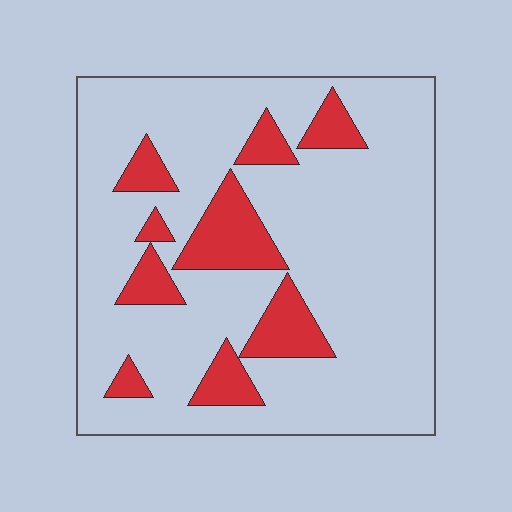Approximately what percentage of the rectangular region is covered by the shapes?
Approximately 20%.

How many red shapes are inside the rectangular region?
9.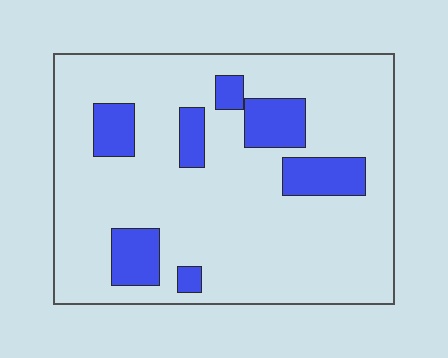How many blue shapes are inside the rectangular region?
7.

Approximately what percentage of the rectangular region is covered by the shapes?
Approximately 15%.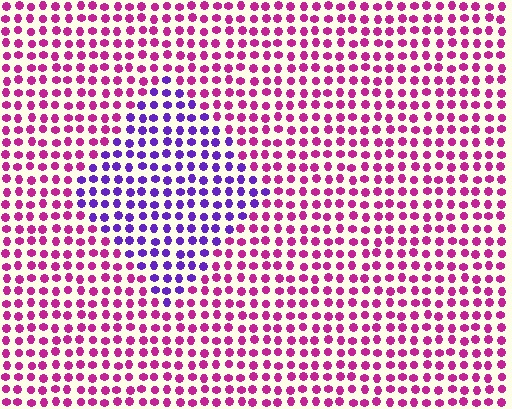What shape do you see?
I see a diamond.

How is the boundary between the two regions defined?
The boundary is defined purely by a slight shift in hue (about 51 degrees). Spacing, size, and orientation are identical on both sides.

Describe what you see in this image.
The image is filled with small magenta elements in a uniform arrangement. A diamond-shaped region is visible where the elements are tinted to a slightly different hue, forming a subtle color boundary.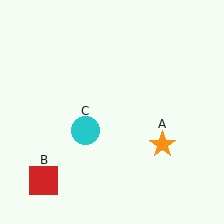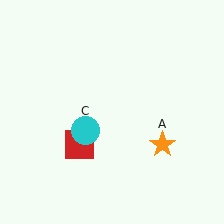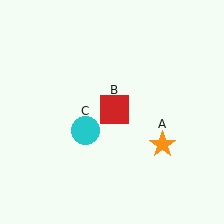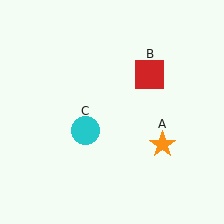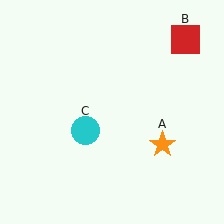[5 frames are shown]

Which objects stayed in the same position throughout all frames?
Orange star (object A) and cyan circle (object C) remained stationary.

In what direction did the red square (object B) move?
The red square (object B) moved up and to the right.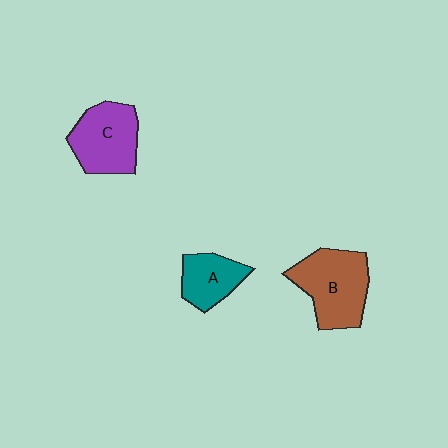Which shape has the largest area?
Shape B (brown).